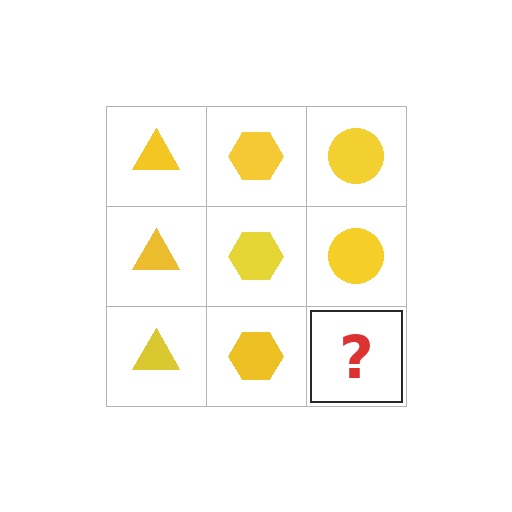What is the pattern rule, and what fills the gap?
The rule is that each column has a consistent shape. The gap should be filled with a yellow circle.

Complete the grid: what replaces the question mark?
The question mark should be replaced with a yellow circle.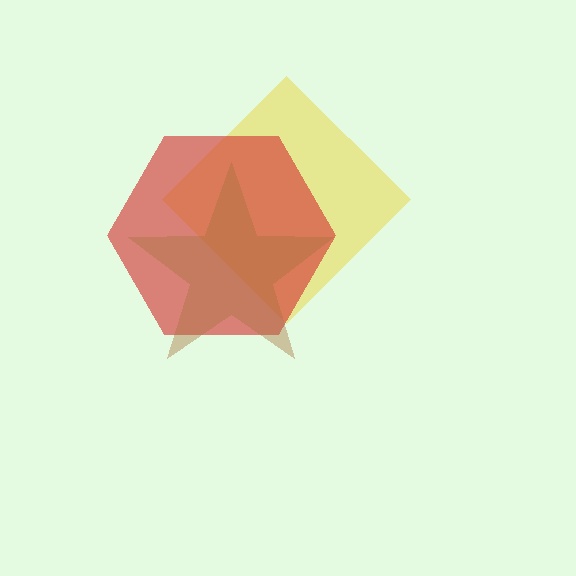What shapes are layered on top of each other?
The layered shapes are: a yellow diamond, a red hexagon, a brown star.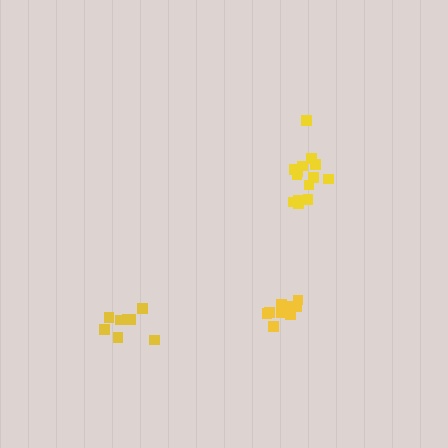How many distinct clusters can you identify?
There are 3 distinct clusters.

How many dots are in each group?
Group 1: 10 dots, Group 2: 14 dots, Group 3: 8 dots (32 total).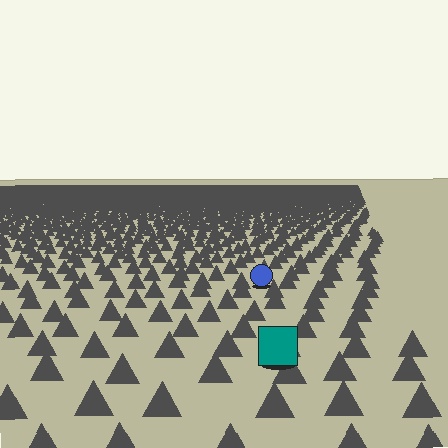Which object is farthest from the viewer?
The blue circle is farthest from the viewer. It appears smaller and the ground texture around it is denser.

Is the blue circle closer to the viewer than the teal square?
No. The teal square is closer — you can tell from the texture gradient: the ground texture is coarser near it.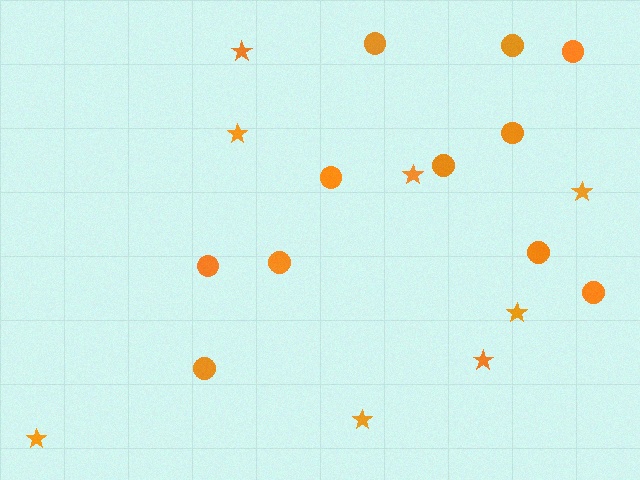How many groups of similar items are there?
There are 2 groups: one group of stars (8) and one group of circles (11).